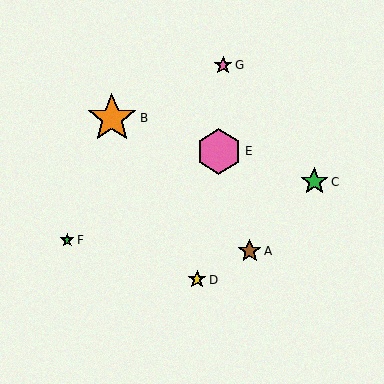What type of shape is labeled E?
Shape E is a pink hexagon.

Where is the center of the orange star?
The center of the orange star is at (112, 118).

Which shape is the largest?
The orange star (labeled B) is the largest.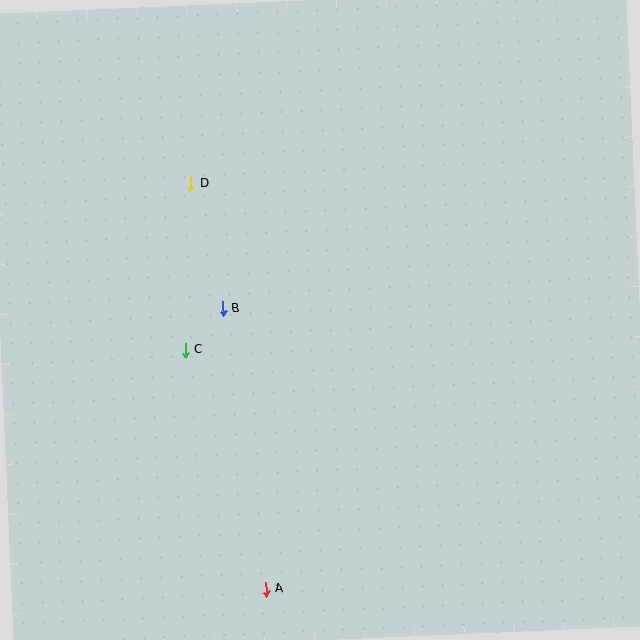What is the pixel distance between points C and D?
The distance between C and D is 166 pixels.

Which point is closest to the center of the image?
Point B at (222, 308) is closest to the center.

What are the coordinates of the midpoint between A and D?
The midpoint between A and D is at (228, 386).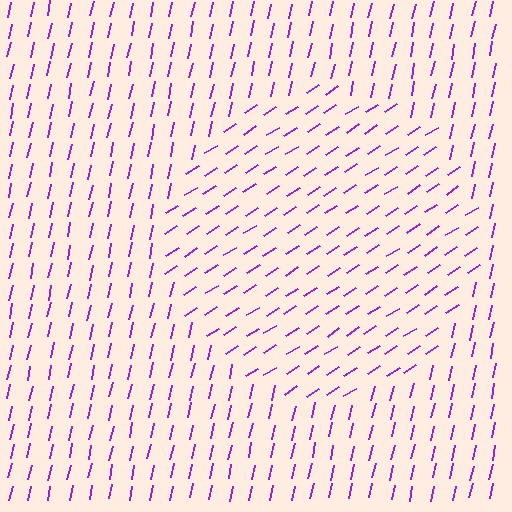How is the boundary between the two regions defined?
The boundary is defined purely by a change in line orientation (approximately 45 degrees difference). All lines are the same color and thickness.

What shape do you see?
I see a circle.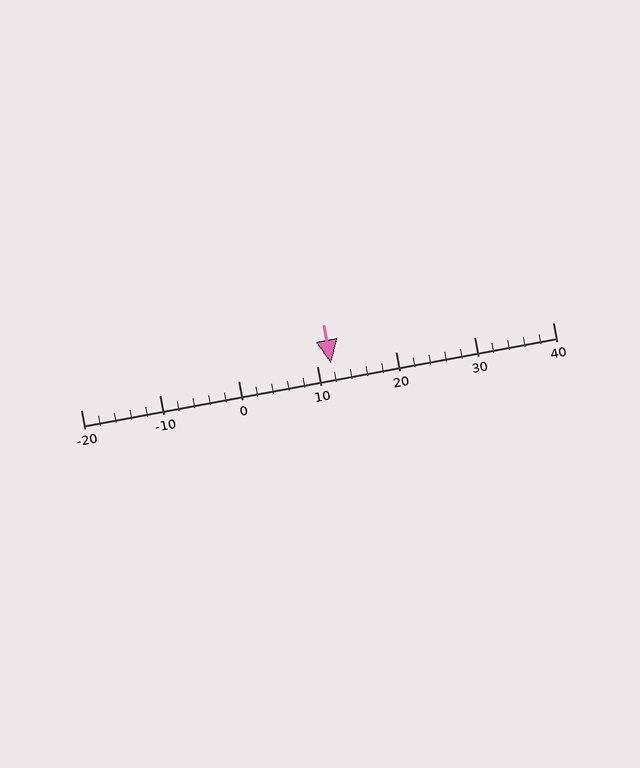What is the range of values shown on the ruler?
The ruler shows values from -20 to 40.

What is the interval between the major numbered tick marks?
The major tick marks are spaced 10 units apart.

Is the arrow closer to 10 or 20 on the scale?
The arrow is closer to 10.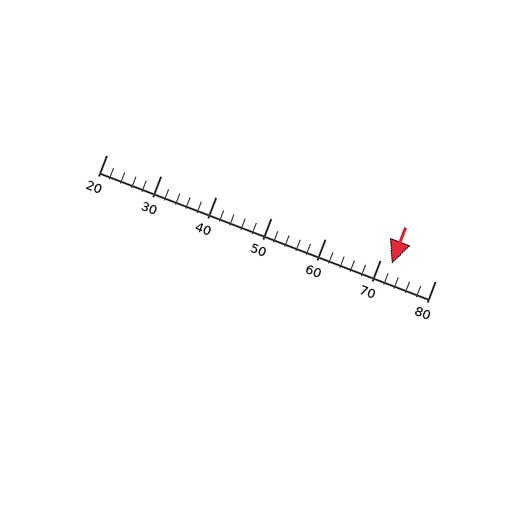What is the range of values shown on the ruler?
The ruler shows values from 20 to 80.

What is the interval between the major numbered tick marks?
The major tick marks are spaced 10 units apart.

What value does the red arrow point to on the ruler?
The red arrow points to approximately 72.